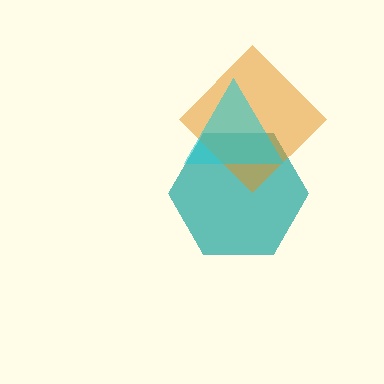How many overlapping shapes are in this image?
There are 3 overlapping shapes in the image.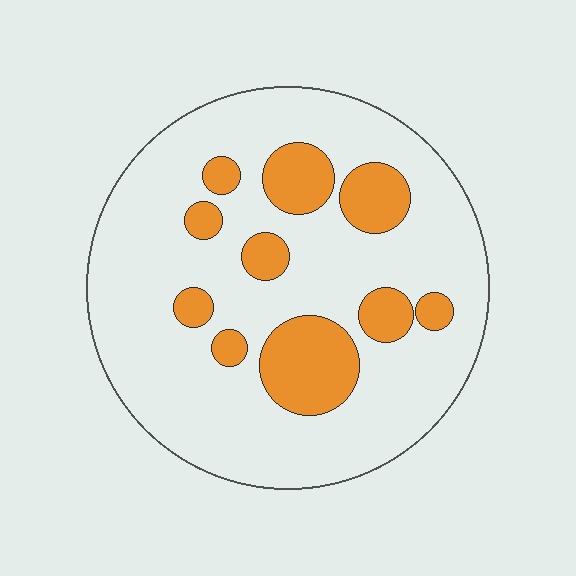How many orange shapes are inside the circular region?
10.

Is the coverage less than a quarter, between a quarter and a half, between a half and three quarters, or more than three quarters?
Less than a quarter.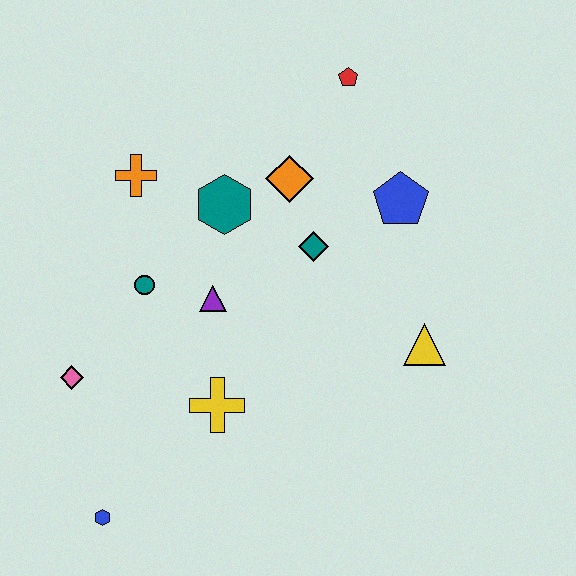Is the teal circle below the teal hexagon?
Yes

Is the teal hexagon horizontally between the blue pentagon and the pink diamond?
Yes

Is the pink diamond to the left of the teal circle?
Yes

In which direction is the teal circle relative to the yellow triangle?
The teal circle is to the left of the yellow triangle.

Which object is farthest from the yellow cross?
The red pentagon is farthest from the yellow cross.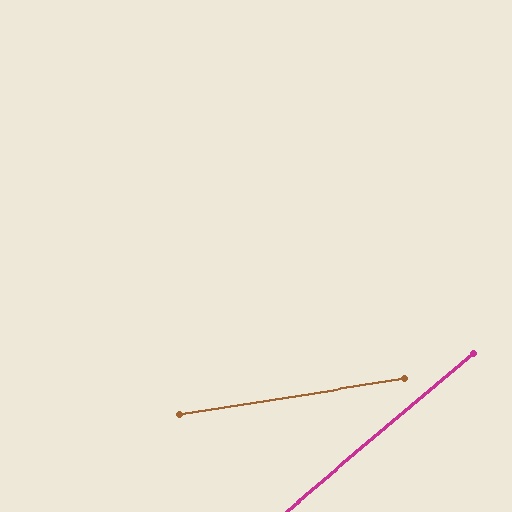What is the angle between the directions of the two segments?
Approximately 31 degrees.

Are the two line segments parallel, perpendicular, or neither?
Neither parallel nor perpendicular — they differ by about 31°.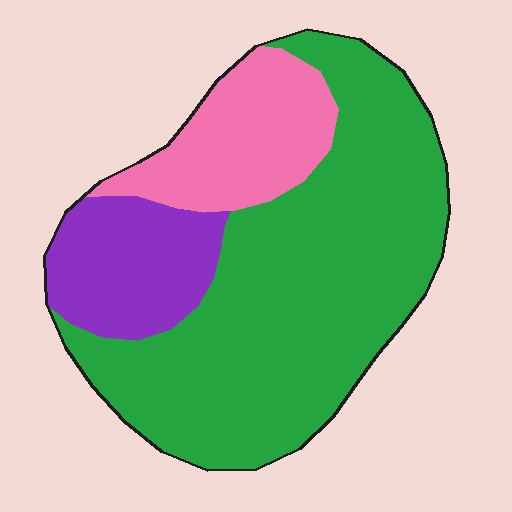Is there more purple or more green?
Green.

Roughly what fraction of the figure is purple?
Purple takes up about one sixth (1/6) of the figure.